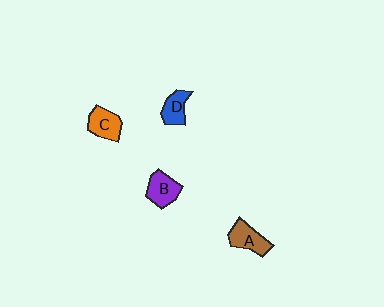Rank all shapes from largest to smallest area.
From largest to smallest: A (brown), B (purple), C (orange), D (blue).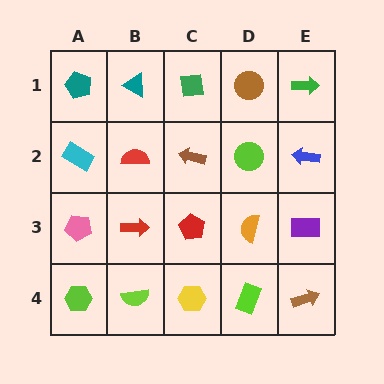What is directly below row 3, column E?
A brown arrow.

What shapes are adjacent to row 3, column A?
A cyan rectangle (row 2, column A), a lime hexagon (row 4, column A), a red arrow (row 3, column B).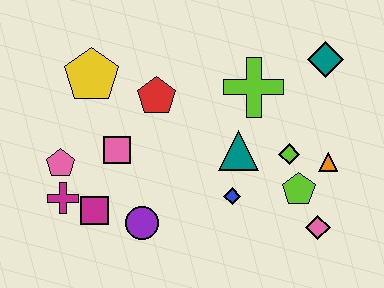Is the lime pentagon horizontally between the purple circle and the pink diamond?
Yes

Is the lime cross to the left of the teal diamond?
Yes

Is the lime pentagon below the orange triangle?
Yes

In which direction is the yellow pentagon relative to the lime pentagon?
The yellow pentagon is to the left of the lime pentagon.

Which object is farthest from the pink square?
The teal diamond is farthest from the pink square.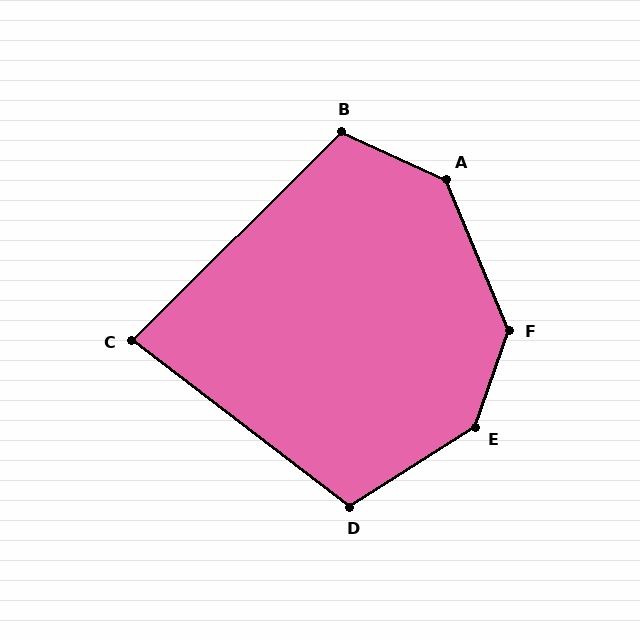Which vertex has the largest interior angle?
E, at approximately 141 degrees.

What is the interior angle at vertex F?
Approximately 139 degrees (obtuse).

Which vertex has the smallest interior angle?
C, at approximately 82 degrees.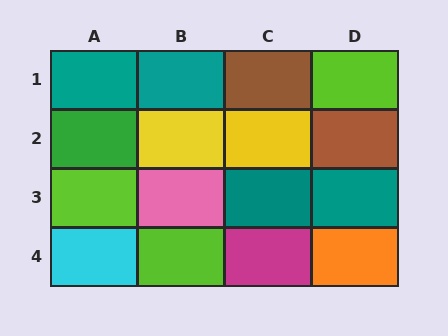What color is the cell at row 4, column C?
Magenta.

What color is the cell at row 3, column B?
Pink.